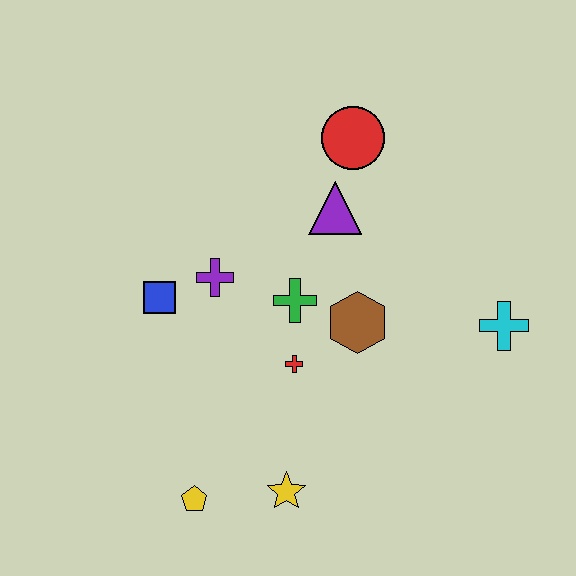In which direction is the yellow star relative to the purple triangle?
The yellow star is below the purple triangle.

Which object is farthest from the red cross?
The red circle is farthest from the red cross.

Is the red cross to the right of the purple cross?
Yes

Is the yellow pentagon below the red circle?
Yes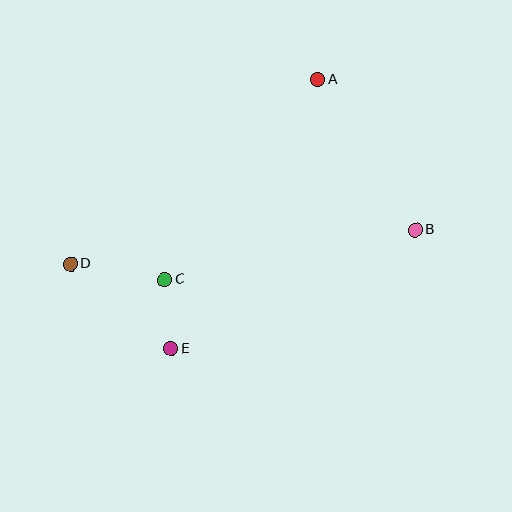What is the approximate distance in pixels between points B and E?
The distance between B and E is approximately 272 pixels.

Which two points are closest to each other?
Points C and E are closest to each other.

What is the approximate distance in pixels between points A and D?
The distance between A and D is approximately 308 pixels.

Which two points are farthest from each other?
Points B and D are farthest from each other.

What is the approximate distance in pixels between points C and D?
The distance between C and D is approximately 95 pixels.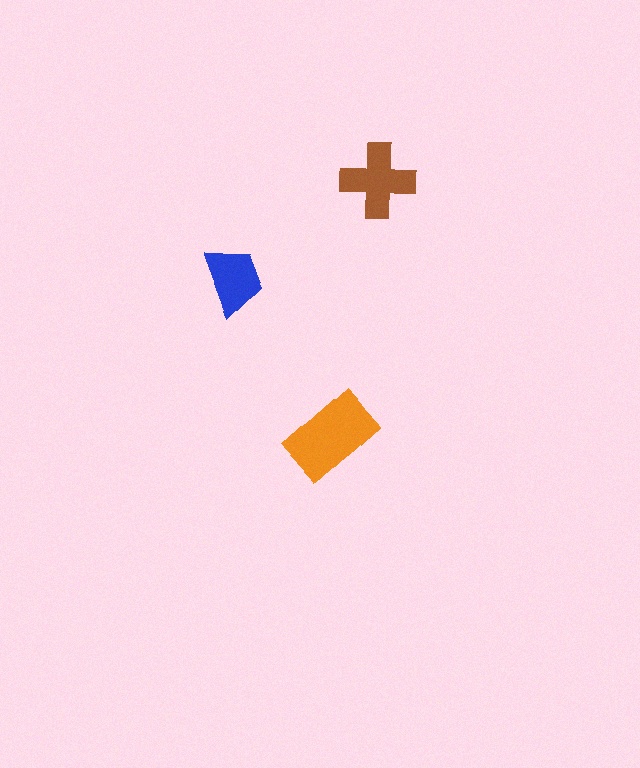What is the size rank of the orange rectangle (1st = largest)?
1st.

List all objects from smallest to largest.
The blue trapezoid, the brown cross, the orange rectangle.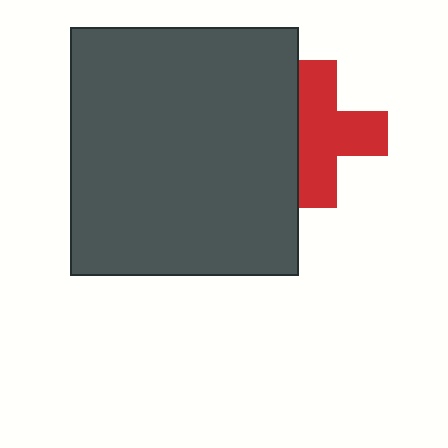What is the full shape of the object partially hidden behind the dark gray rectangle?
The partially hidden object is a red cross.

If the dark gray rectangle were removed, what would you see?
You would see the complete red cross.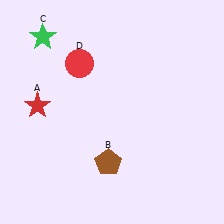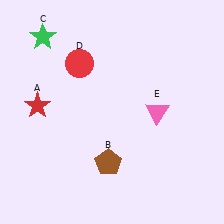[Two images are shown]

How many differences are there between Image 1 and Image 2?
There is 1 difference between the two images.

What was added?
A pink triangle (E) was added in Image 2.